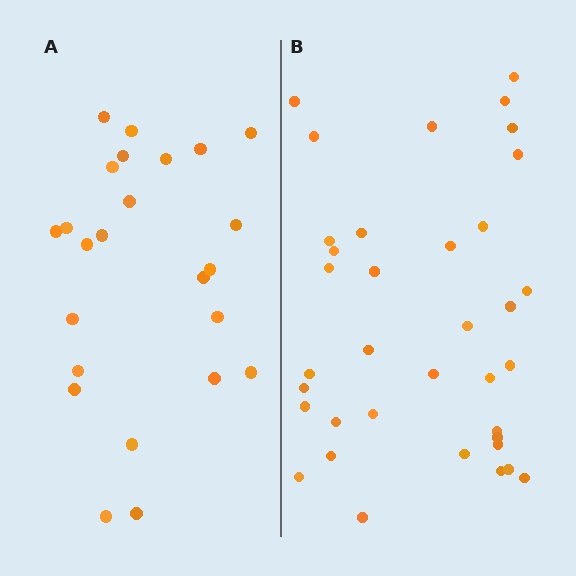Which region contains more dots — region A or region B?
Region B (the right region) has more dots.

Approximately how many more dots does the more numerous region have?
Region B has roughly 12 or so more dots than region A.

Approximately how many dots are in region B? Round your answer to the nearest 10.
About 40 dots. (The exact count is 36, which rounds to 40.)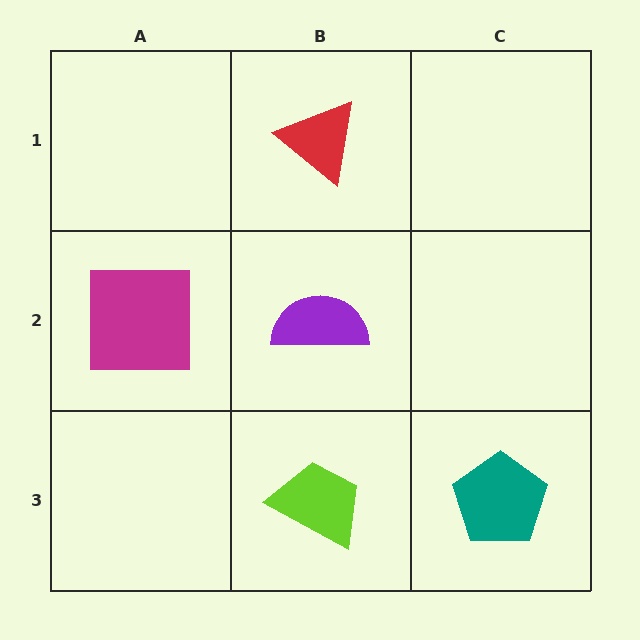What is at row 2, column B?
A purple semicircle.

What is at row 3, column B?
A lime trapezoid.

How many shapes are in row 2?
2 shapes.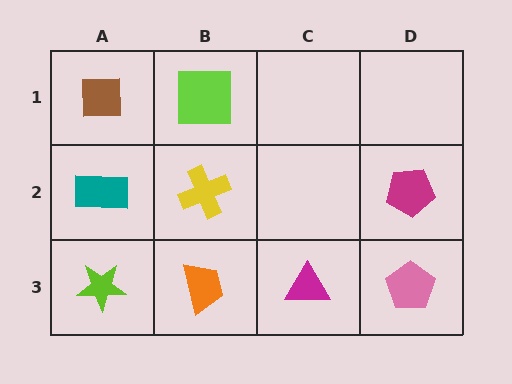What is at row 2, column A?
A teal rectangle.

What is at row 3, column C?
A magenta triangle.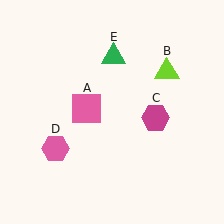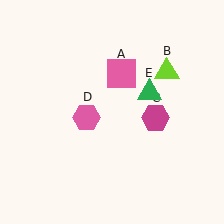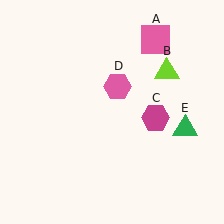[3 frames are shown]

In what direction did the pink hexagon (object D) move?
The pink hexagon (object D) moved up and to the right.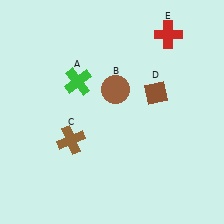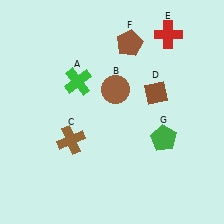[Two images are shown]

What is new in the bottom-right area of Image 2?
A green pentagon (G) was added in the bottom-right area of Image 2.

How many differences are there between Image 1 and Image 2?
There are 2 differences between the two images.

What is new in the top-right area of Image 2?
A brown pentagon (F) was added in the top-right area of Image 2.